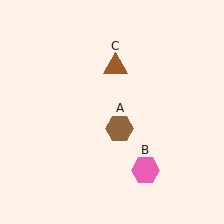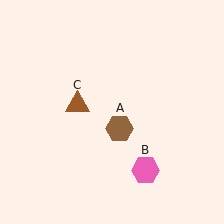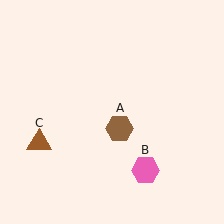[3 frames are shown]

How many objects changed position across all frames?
1 object changed position: brown triangle (object C).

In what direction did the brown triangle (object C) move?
The brown triangle (object C) moved down and to the left.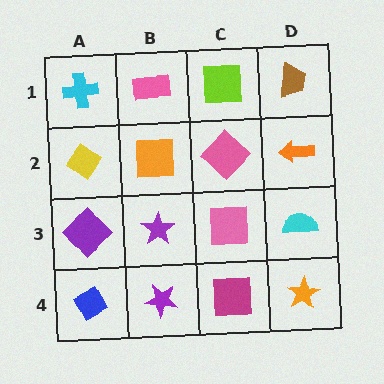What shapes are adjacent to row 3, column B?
An orange square (row 2, column B), a purple star (row 4, column B), a purple diamond (row 3, column A), a pink square (row 3, column C).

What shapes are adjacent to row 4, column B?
A purple star (row 3, column B), a blue diamond (row 4, column A), a magenta square (row 4, column C).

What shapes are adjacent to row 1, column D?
An orange arrow (row 2, column D), a lime square (row 1, column C).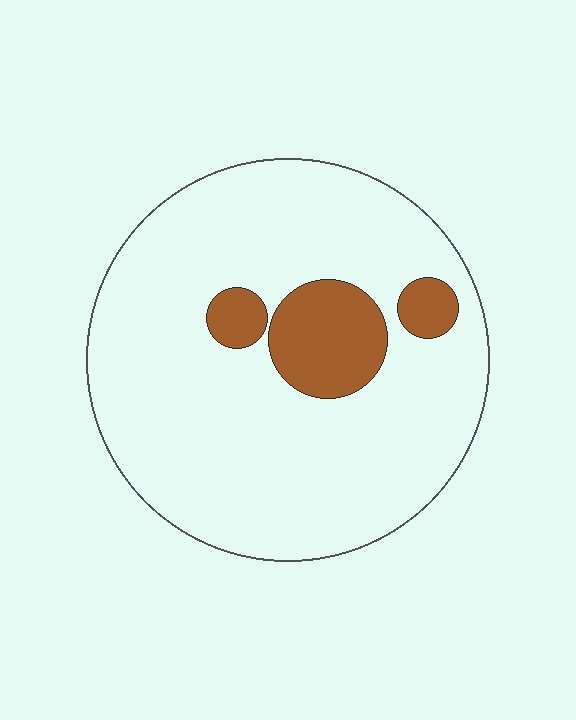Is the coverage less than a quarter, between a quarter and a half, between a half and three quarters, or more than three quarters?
Less than a quarter.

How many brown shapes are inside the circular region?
3.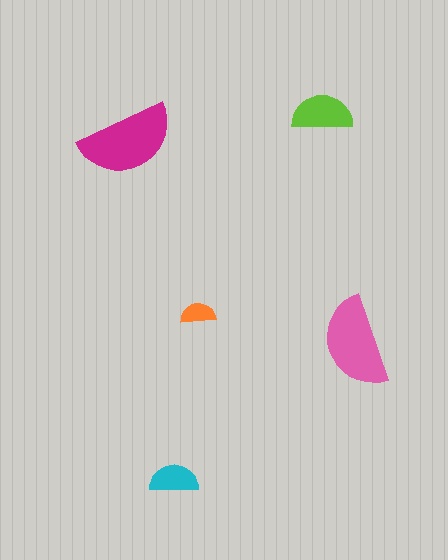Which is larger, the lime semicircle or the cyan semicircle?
The lime one.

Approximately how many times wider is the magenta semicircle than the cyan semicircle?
About 2 times wider.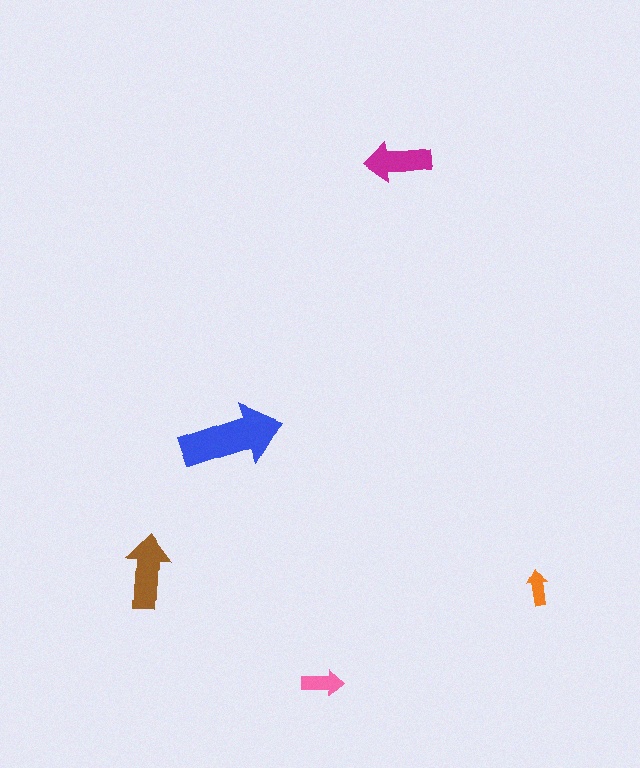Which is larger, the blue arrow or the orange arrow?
The blue one.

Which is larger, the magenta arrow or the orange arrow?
The magenta one.